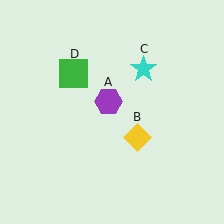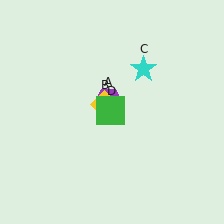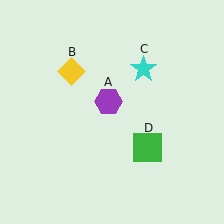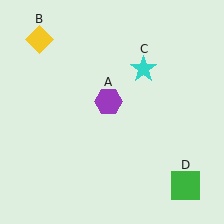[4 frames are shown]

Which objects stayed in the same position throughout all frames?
Purple hexagon (object A) and cyan star (object C) remained stationary.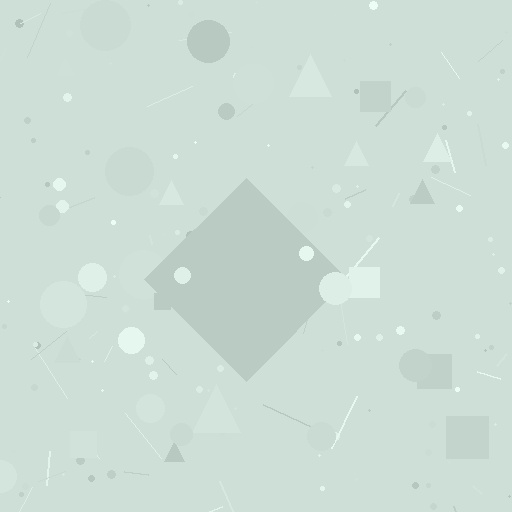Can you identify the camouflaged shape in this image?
The camouflaged shape is a diamond.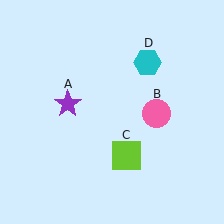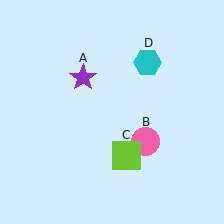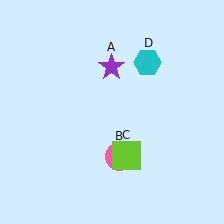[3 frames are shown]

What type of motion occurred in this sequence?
The purple star (object A), pink circle (object B) rotated clockwise around the center of the scene.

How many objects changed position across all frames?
2 objects changed position: purple star (object A), pink circle (object B).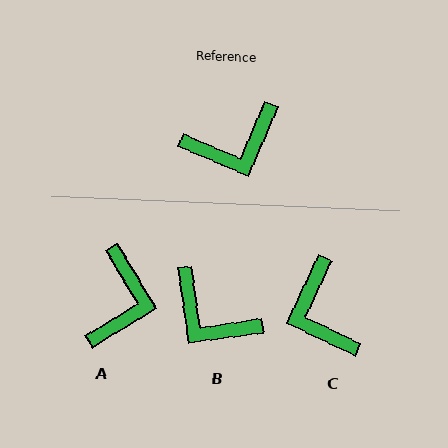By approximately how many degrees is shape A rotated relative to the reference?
Approximately 54 degrees counter-clockwise.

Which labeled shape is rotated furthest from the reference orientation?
C, about 92 degrees away.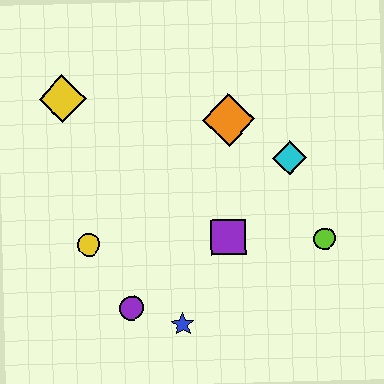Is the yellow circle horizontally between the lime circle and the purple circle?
No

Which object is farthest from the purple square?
The yellow diamond is farthest from the purple square.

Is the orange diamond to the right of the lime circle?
No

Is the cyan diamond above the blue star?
Yes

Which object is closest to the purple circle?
The blue star is closest to the purple circle.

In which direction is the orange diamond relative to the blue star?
The orange diamond is above the blue star.